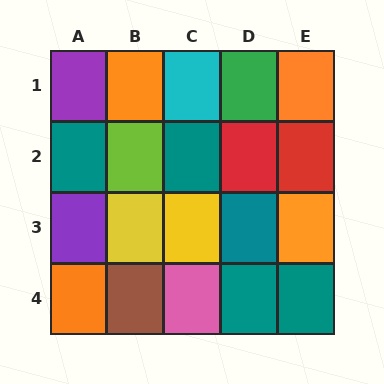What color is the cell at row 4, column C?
Pink.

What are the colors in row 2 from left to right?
Teal, lime, teal, red, red.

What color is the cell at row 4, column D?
Teal.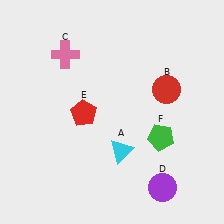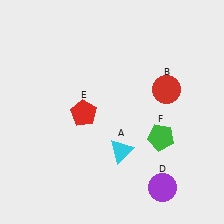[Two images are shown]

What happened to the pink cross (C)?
The pink cross (C) was removed in Image 2. It was in the top-left area of Image 1.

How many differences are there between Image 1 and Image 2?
There is 1 difference between the two images.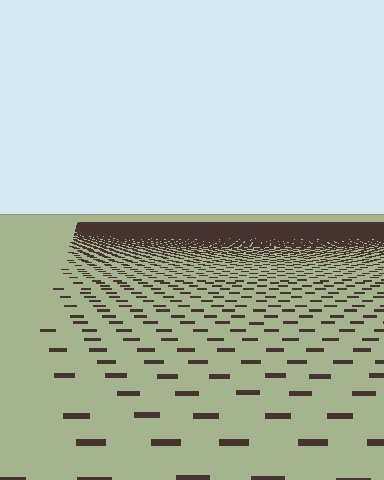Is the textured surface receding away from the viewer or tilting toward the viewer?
The surface is receding away from the viewer. Texture elements get smaller and denser toward the top.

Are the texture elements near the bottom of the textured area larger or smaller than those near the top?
Larger. Near the bottom, elements are closer to the viewer and appear at a bigger on-screen size.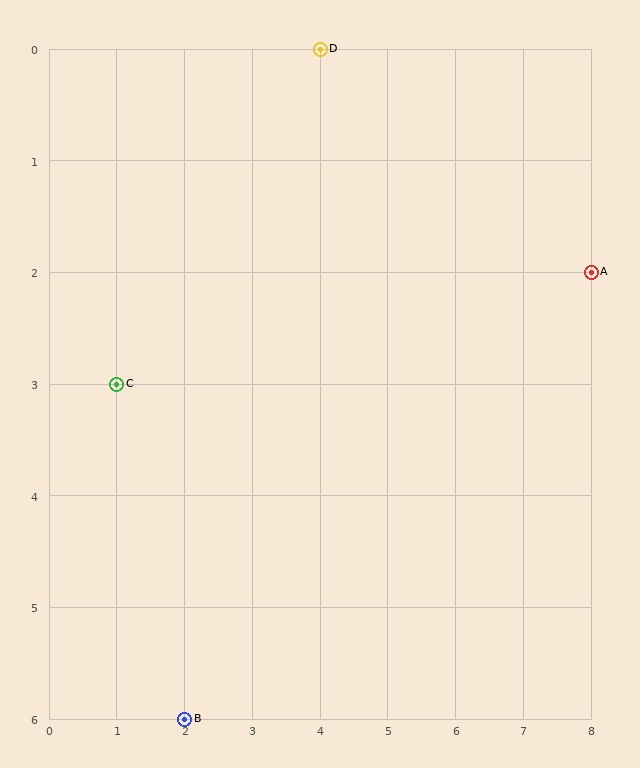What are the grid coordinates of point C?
Point C is at grid coordinates (1, 3).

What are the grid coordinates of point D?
Point D is at grid coordinates (4, 0).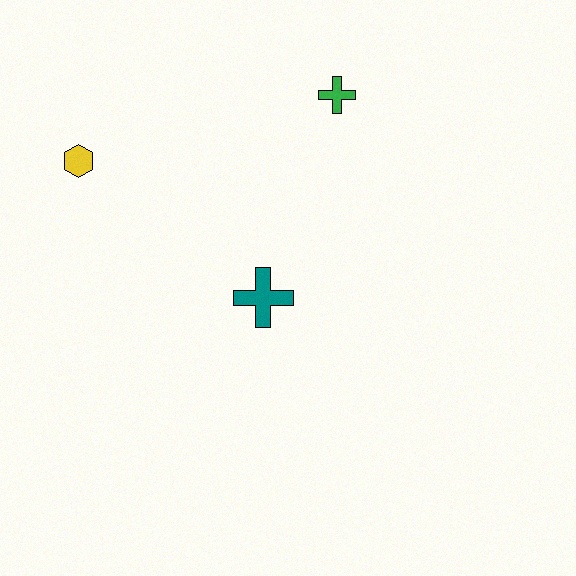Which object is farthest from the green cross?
The yellow hexagon is farthest from the green cross.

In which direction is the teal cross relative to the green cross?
The teal cross is below the green cross.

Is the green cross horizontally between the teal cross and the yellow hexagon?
No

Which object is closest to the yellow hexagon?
The teal cross is closest to the yellow hexagon.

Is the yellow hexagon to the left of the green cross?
Yes